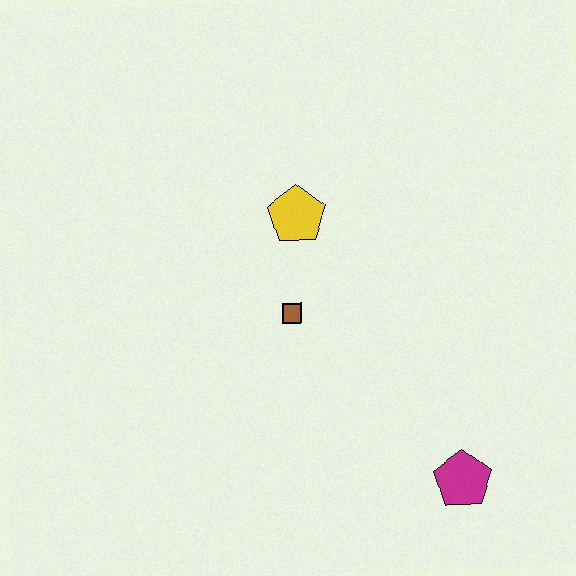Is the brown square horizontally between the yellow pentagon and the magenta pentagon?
No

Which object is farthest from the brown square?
The magenta pentagon is farthest from the brown square.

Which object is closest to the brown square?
The yellow pentagon is closest to the brown square.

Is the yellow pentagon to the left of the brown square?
No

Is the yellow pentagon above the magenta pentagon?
Yes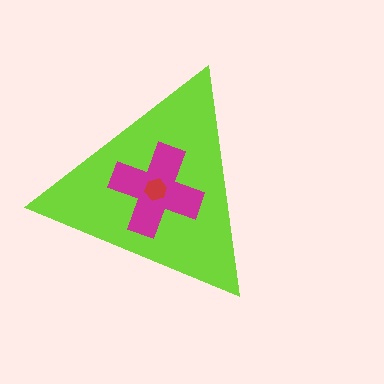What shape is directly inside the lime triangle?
The magenta cross.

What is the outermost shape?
The lime triangle.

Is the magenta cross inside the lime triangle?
Yes.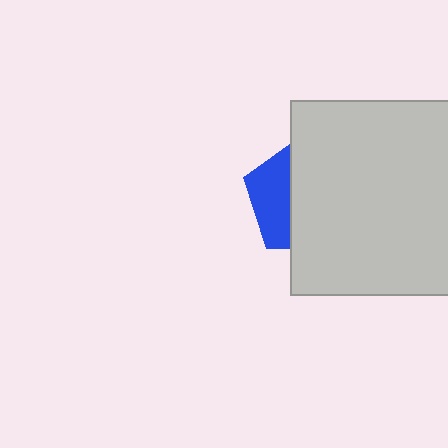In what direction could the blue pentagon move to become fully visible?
The blue pentagon could move left. That would shift it out from behind the light gray square entirely.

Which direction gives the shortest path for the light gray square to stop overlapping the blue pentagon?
Moving right gives the shortest separation.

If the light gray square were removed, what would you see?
You would see the complete blue pentagon.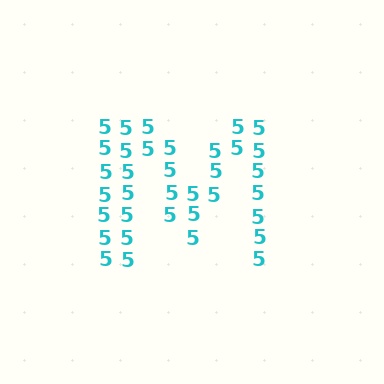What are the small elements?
The small elements are digit 5's.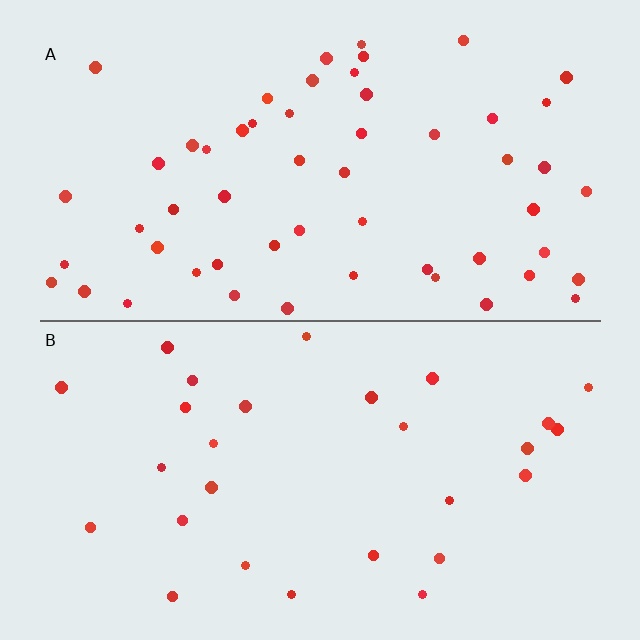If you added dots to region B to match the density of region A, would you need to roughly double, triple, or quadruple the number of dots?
Approximately double.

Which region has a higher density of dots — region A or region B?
A (the top).